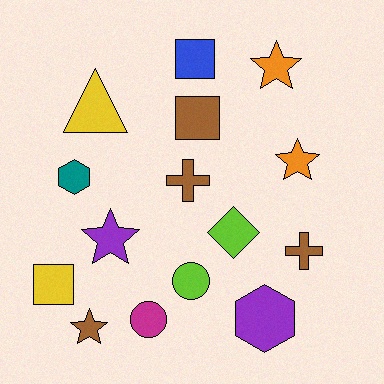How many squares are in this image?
There are 3 squares.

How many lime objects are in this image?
There are 2 lime objects.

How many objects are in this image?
There are 15 objects.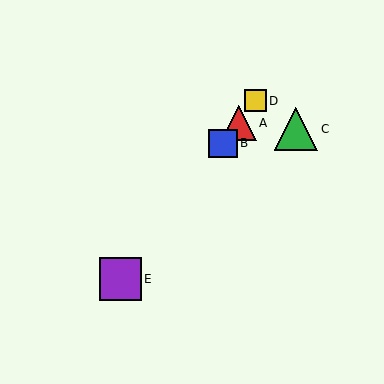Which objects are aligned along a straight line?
Objects A, B, D, E are aligned along a straight line.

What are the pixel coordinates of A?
Object A is at (239, 123).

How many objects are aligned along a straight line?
4 objects (A, B, D, E) are aligned along a straight line.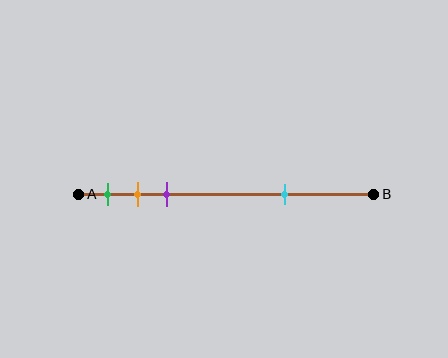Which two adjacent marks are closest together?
The orange and purple marks are the closest adjacent pair.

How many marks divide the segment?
There are 4 marks dividing the segment.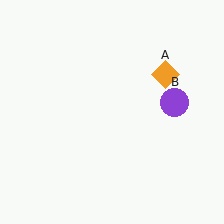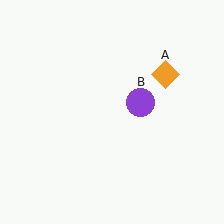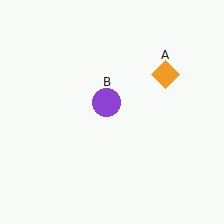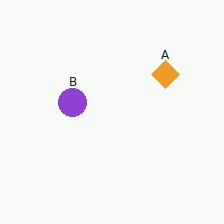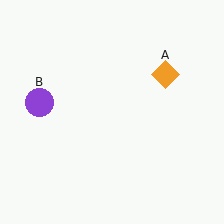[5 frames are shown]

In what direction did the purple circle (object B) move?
The purple circle (object B) moved left.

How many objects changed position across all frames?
1 object changed position: purple circle (object B).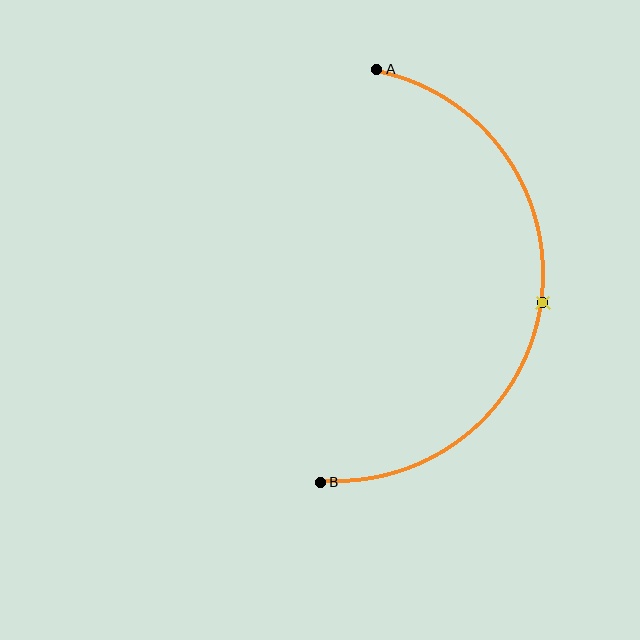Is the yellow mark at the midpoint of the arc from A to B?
Yes. The yellow mark lies on the arc at equal arc-length from both A and B — it is the arc midpoint.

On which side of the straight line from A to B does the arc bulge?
The arc bulges to the right of the straight line connecting A and B.